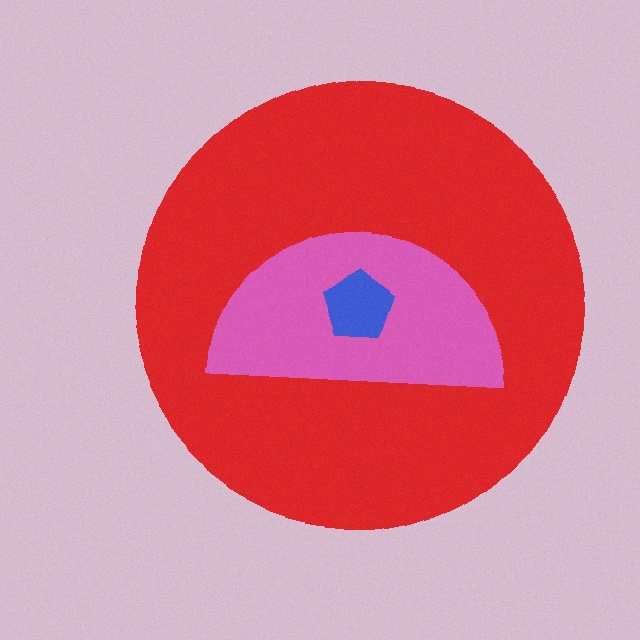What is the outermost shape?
The red circle.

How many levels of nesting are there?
3.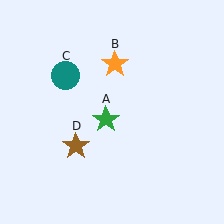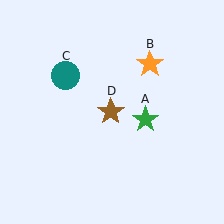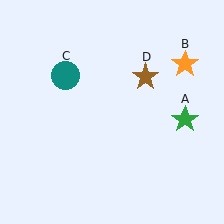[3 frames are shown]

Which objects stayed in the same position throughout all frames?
Teal circle (object C) remained stationary.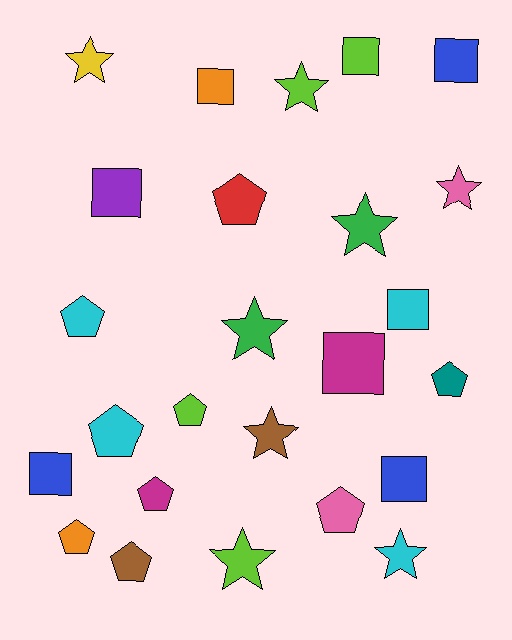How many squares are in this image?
There are 8 squares.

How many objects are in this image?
There are 25 objects.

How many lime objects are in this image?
There are 4 lime objects.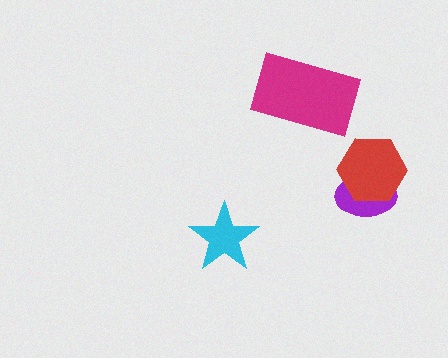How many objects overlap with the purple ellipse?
1 object overlaps with the purple ellipse.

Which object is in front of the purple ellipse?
The red hexagon is in front of the purple ellipse.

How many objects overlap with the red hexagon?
1 object overlaps with the red hexagon.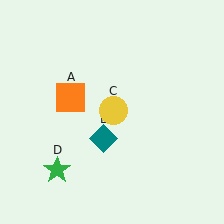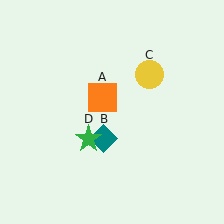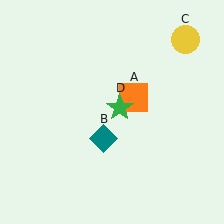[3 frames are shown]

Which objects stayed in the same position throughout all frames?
Teal diamond (object B) remained stationary.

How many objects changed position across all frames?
3 objects changed position: orange square (object A), yellow circle (object C), green star (object D).